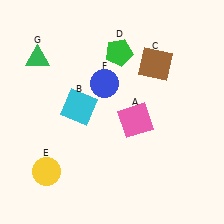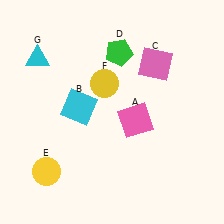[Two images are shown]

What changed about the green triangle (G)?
In Image 1, G is green. In Image 2, it changed to cyan.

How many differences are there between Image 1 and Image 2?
There are 3 differences between the two images.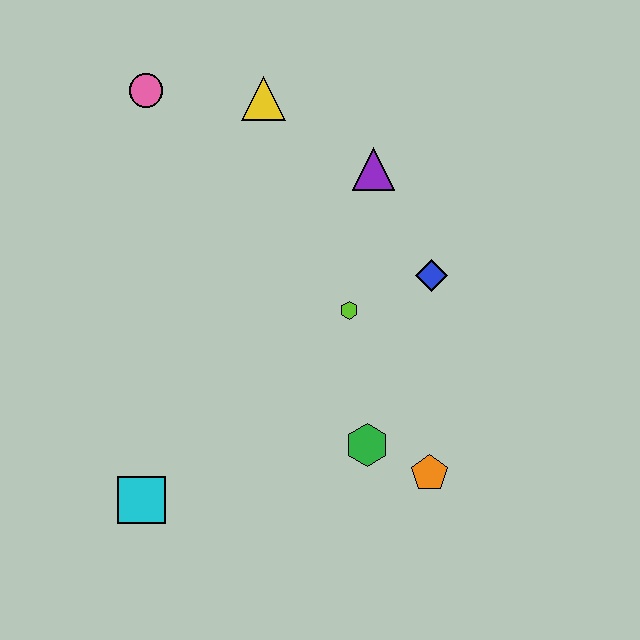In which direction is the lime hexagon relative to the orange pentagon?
The lime hexagon is above the orange pentagon.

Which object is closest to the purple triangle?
The blue diamond is closest to the purple triangle.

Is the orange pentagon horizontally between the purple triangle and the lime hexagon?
No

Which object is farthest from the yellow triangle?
The cyan square is farthest from the yellow triangle.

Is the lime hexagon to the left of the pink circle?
No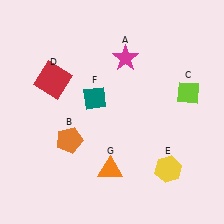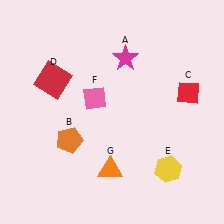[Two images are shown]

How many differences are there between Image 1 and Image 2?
There are 2 differences between the two images.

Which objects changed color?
C changed from lime to red. F changed from teal to pink.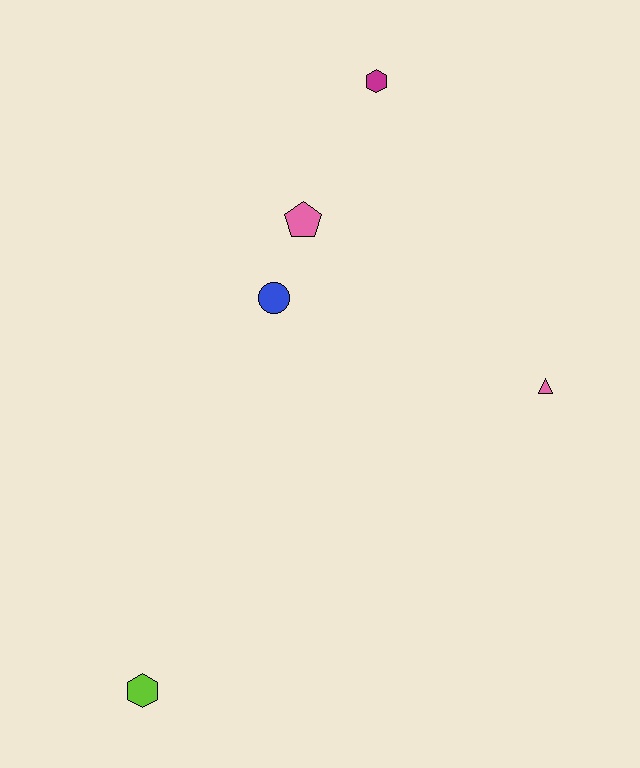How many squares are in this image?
There are no squares.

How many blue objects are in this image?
There is 1 blue object.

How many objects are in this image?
There are 5 objects.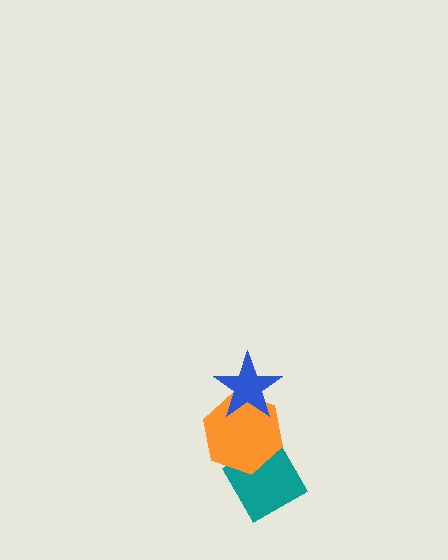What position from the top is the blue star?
The blue star is 1st from the top.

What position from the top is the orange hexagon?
The orange hexagon is 2nd from the top.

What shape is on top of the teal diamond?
The orange hexagon is on top of the teal diamond.